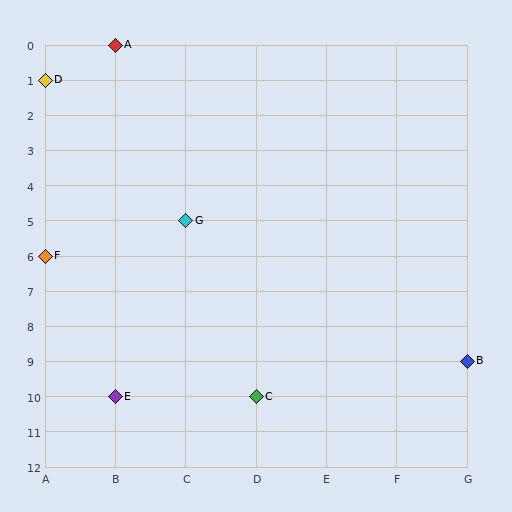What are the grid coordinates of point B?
Point B is at grid coordinates (G, 9).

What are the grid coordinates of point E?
Point E is at grid coordinates (B, 10).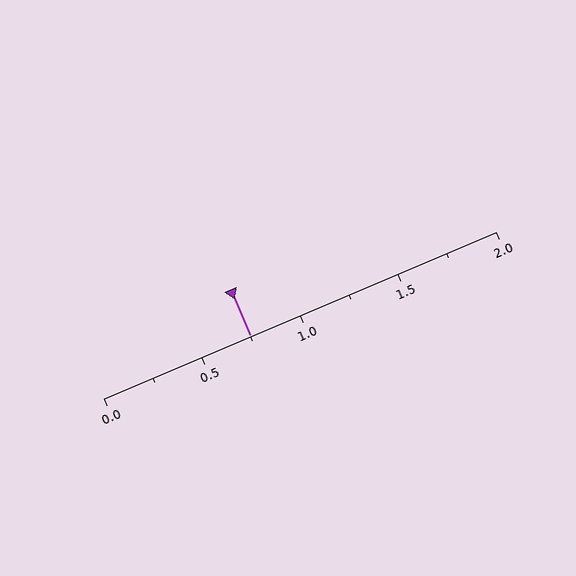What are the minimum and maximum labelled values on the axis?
The axis runs from 0.0 to 2.0.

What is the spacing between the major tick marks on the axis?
The major ticks are spaced 0.5 apart.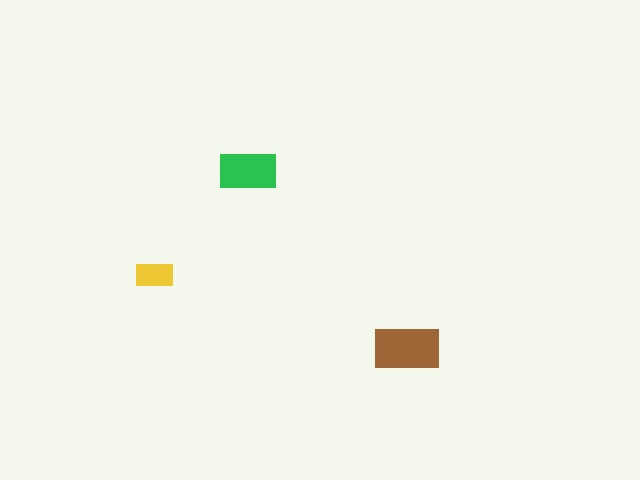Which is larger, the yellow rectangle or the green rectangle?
The green one.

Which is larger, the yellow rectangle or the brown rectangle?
The brown one.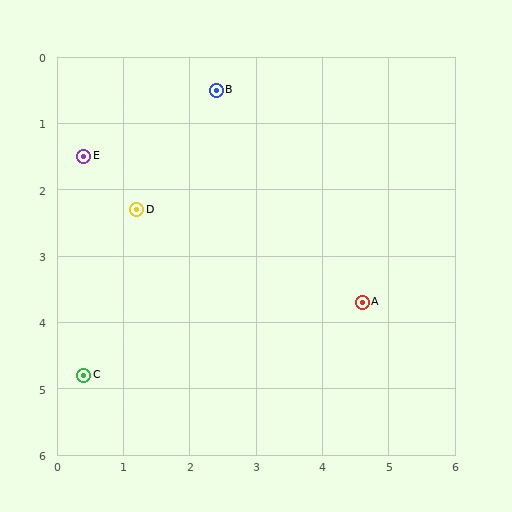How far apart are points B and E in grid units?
Points B and E are about 2.2 grid units apart.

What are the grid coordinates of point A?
Point A is at approximately (4.6, 3.7).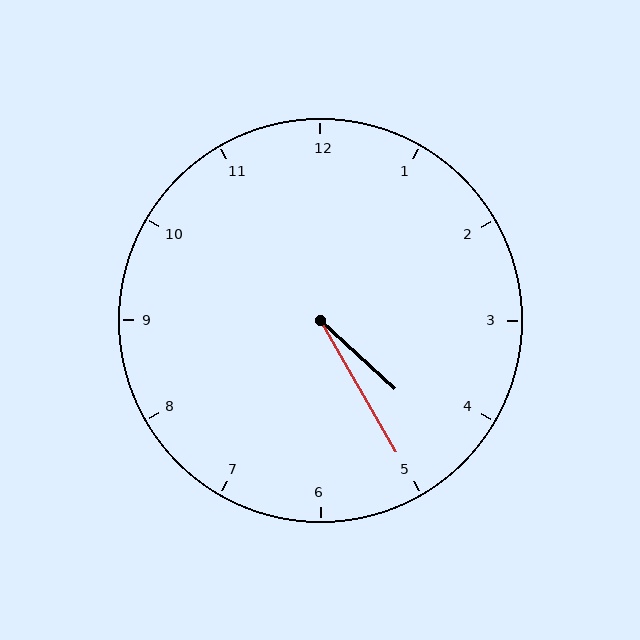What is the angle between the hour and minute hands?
Approximately 18 degrees.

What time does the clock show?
4:25.